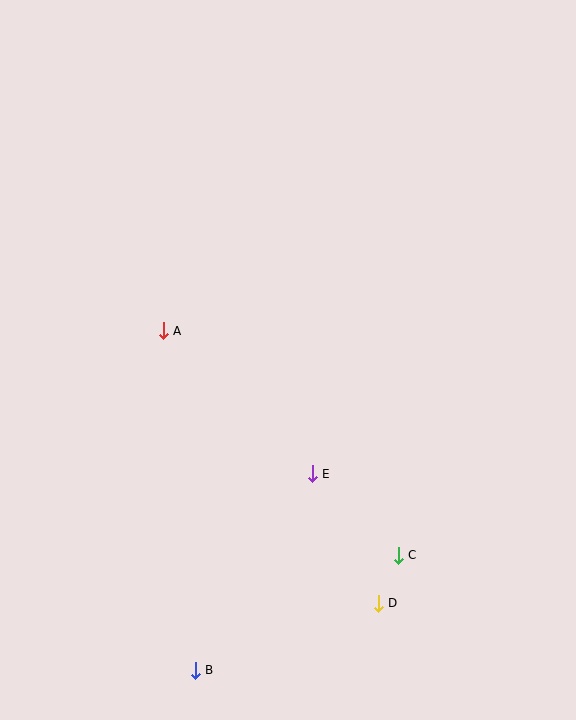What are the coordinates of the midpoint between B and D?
The midpoint between B and D is at (287, 637).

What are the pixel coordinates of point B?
Point B is at (195, 670).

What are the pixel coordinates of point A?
Point A is at (163, 331).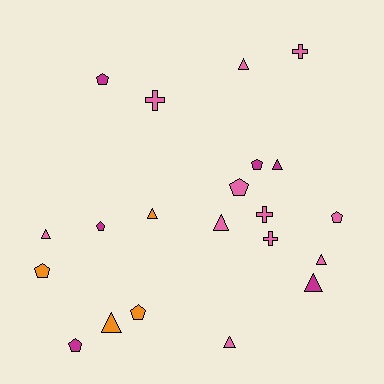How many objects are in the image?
There are 21 objects.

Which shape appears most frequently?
Triangle, with 9 objects.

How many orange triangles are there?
There are 2 orange triangles.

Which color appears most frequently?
Pink, with 11 objects.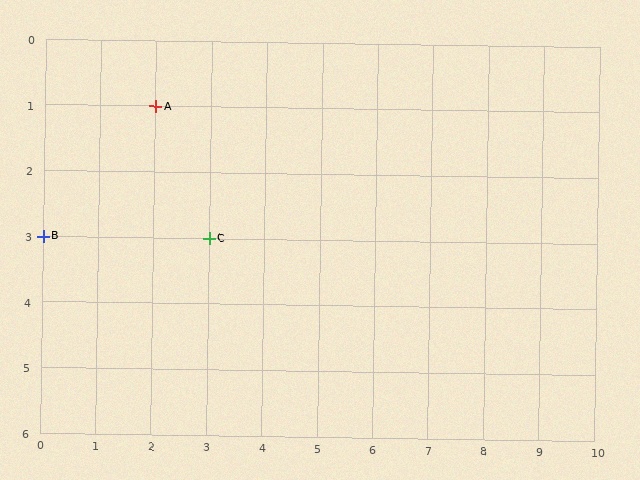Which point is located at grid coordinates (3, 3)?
Point C is at (3, 3).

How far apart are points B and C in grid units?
Points B and C are 3 columns apart.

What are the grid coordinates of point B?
Point B is at grid coordinates (0, 3).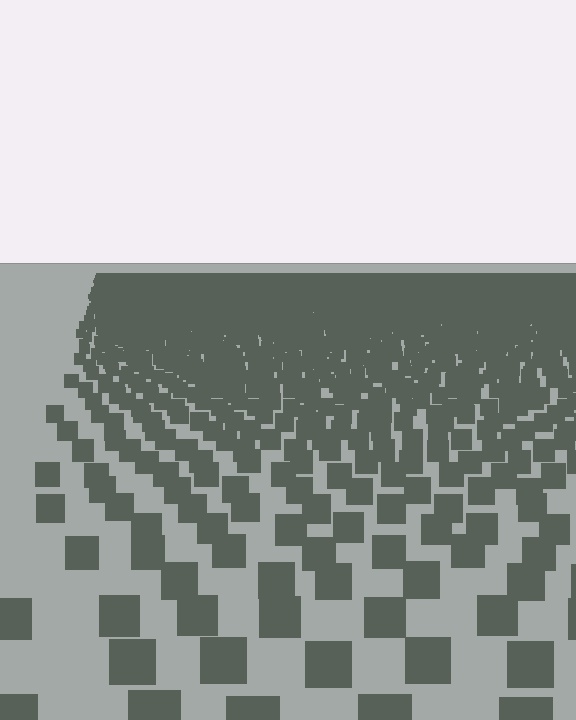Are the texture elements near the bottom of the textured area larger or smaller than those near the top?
Larger. Near the bottom, elements are closer to the viewer and appear at a bigger on-screen size.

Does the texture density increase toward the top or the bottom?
Density increases toward the top.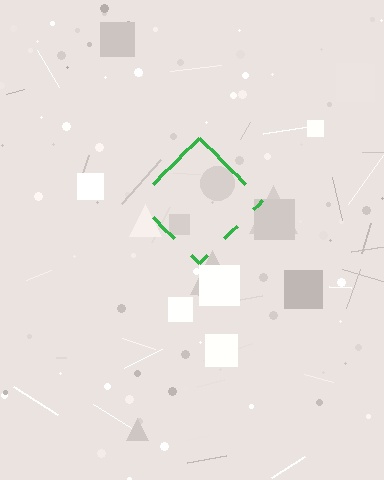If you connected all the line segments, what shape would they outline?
They would outline a diamond.